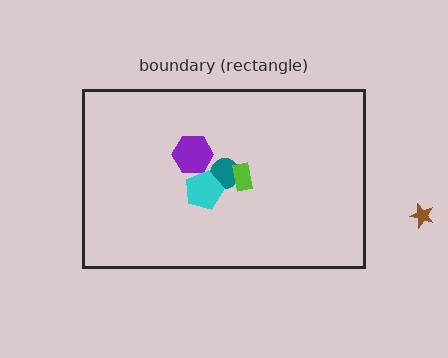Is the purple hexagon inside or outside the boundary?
Inside.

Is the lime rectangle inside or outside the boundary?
Inside.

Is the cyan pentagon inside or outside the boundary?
Inside.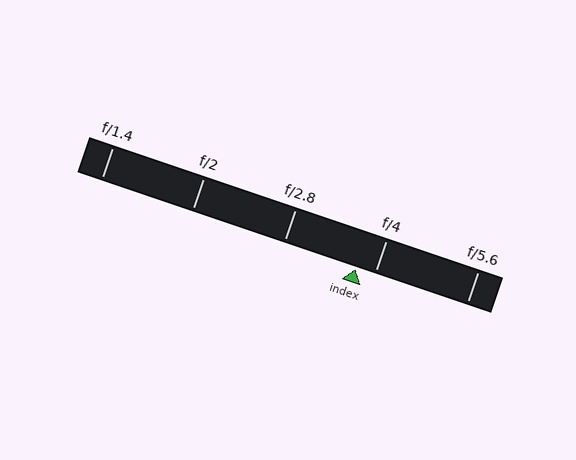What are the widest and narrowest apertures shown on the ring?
The widest aperture shown is f/1.4 and the narrowest is f/5.6.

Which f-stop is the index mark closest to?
The index mark is closest to f/4.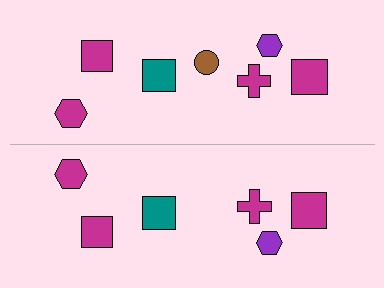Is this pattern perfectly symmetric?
No, the pattern is not perfectly symmetric. A brown circle is missing from the bottom side.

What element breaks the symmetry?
A brown circle is missing from the bottom side.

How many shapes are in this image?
There are 13 shapes in this image.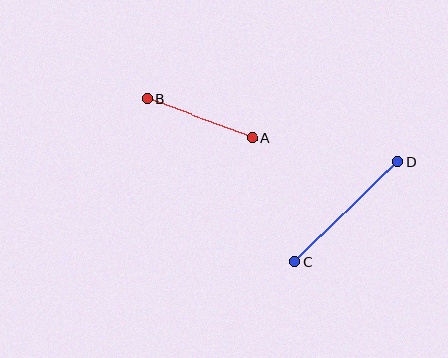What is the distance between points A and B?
The distance is approximately 111 pixels.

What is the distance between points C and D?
The distance is approximately 144 pixels.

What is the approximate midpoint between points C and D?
The midpoint is at approximately (346, 212) pixels.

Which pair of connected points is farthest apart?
Points C and D are farthest apart.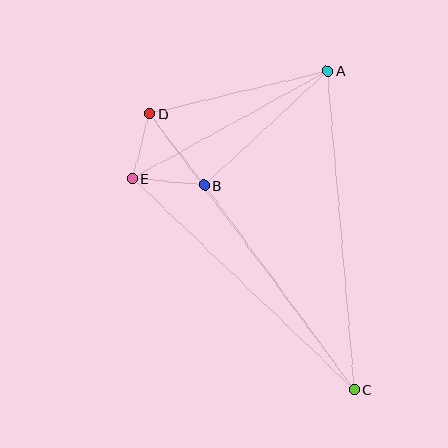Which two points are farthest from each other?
Points C and D are farthest from each other.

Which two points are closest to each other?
Points D and E are closest to each other.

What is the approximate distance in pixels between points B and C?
The distance between B and C is approximately 253 pixels.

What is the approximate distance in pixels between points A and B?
The distance between A and B is approximately 168 pixels.